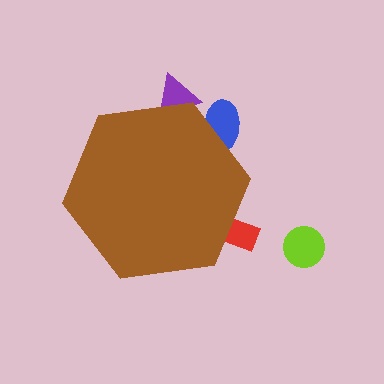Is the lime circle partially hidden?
No, the lime circle is fully visible.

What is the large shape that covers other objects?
A brown hexagon.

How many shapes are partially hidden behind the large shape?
3 shapes are partially hidden.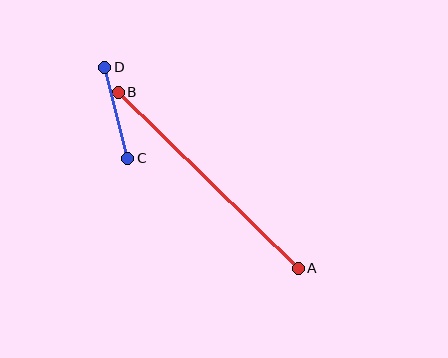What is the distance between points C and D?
The distance is approximately 94 pixels.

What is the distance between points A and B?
The distance is approximately 251 pixels.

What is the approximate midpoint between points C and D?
The midpoint is at approximately (116, 113) pixels.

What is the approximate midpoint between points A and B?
The midpoint is at approximately (208, 180) pixels.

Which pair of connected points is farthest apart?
Points A and B are farthest apart.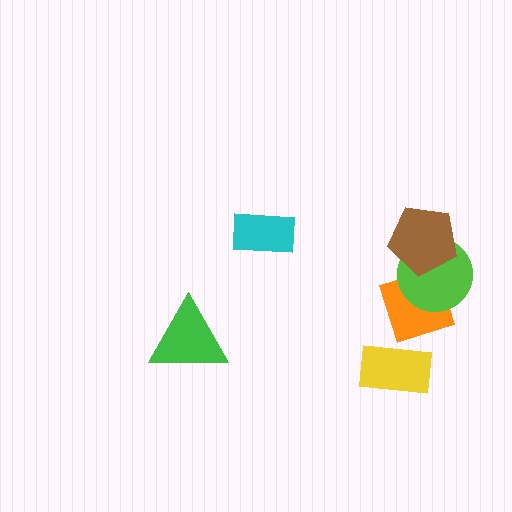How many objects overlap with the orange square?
1 object overlaps with the orange square.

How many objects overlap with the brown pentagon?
1 object overlaps with the brown pentagon.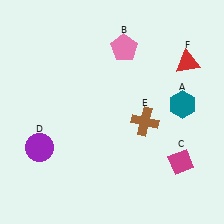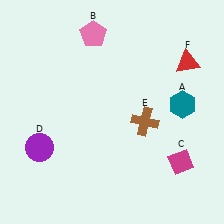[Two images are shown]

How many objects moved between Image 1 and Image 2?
1 object moved between the two images.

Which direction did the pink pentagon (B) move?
The pink pentagon (B) moved left.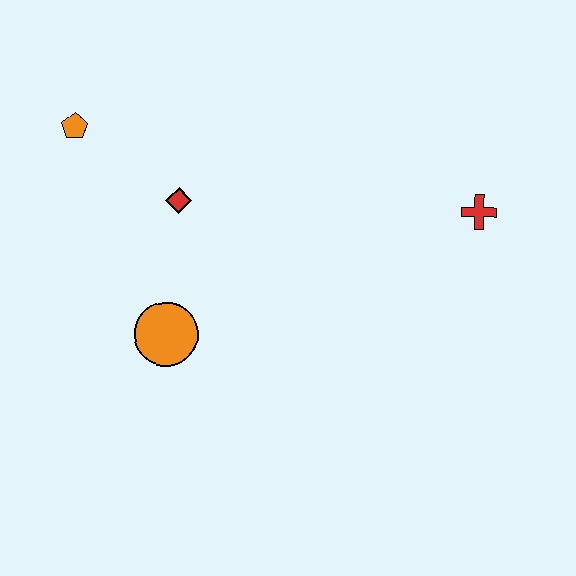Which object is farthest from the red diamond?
The red cross is farthest from the red diamond.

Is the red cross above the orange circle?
Yes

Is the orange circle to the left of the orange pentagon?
No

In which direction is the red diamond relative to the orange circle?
The red diamond is above the orange circle.